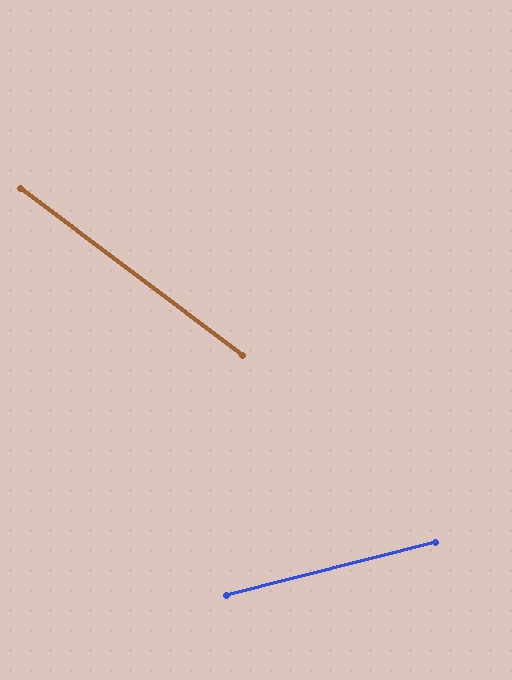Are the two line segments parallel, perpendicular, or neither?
Neither parallel nor perpendicular — they differ by about 51°.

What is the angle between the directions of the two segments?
Approximately 51 degrees.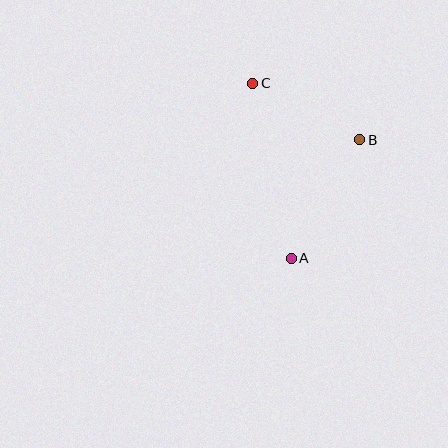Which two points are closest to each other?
Points B and C are closest to each other.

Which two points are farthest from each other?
Points A and C are farthest from each other.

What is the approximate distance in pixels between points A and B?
The distance between A and B is approximately 137 pixels.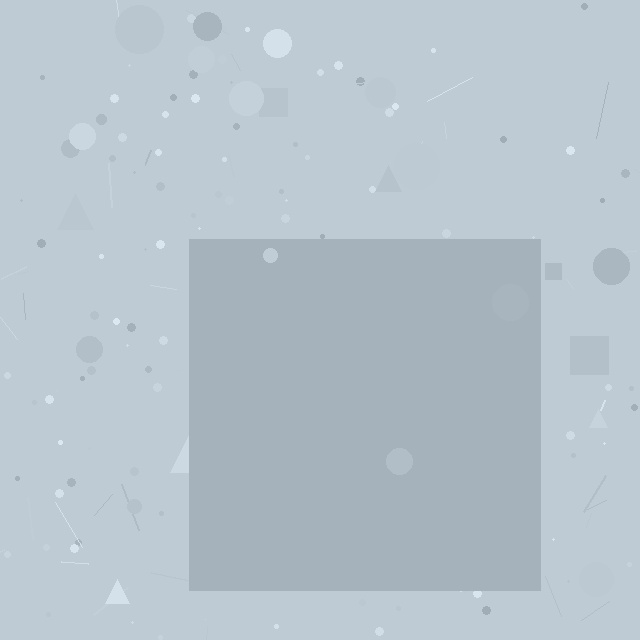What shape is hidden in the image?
A square is hidden in the image.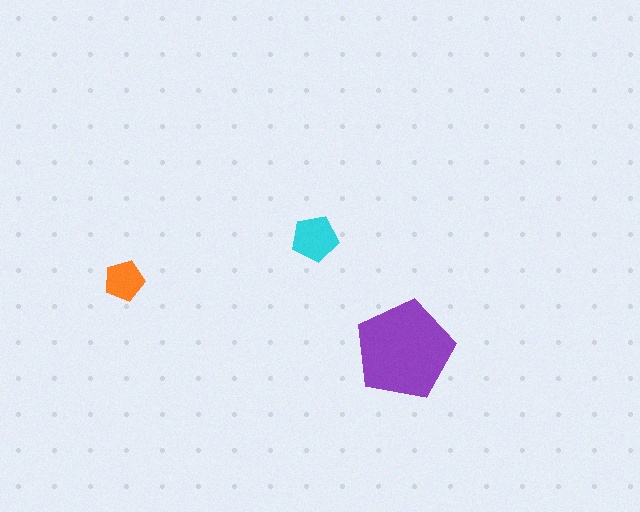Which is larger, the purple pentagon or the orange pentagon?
The purple one.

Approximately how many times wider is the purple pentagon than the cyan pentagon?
About 2 times wider.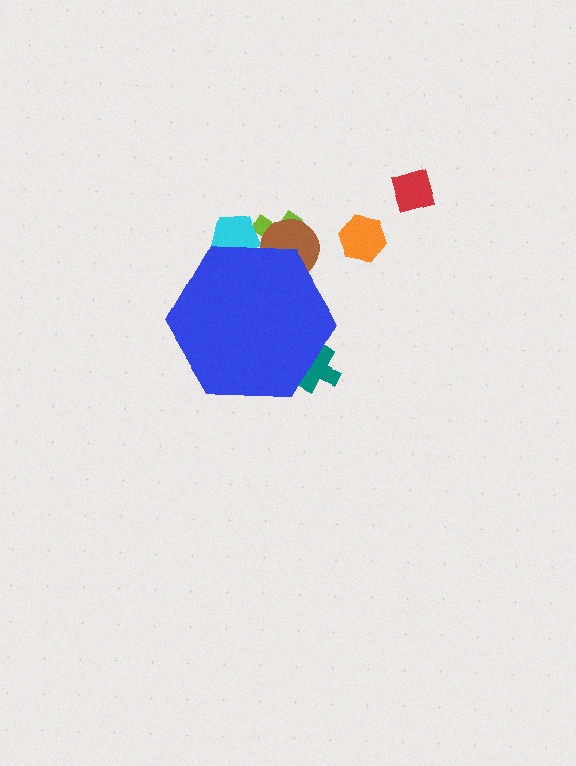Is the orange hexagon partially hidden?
No, the orange hexagon is fully visible.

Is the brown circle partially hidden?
Yes, the brown circle is partially hidden behind the blue hexagon.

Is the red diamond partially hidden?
No, the red diamond is fully visible.